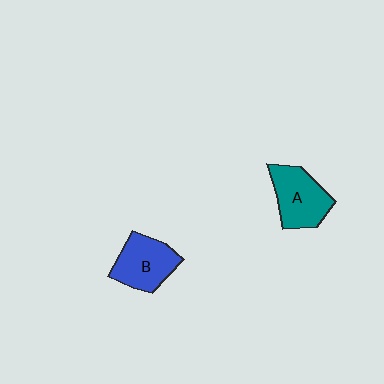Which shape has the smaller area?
Shape B (blue).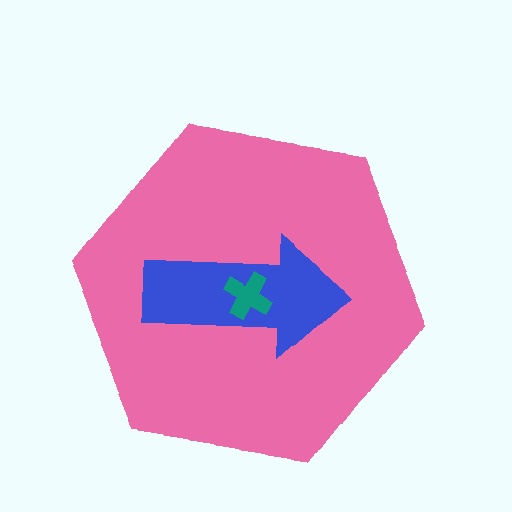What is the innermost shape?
The teal cross.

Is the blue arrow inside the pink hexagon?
Yes.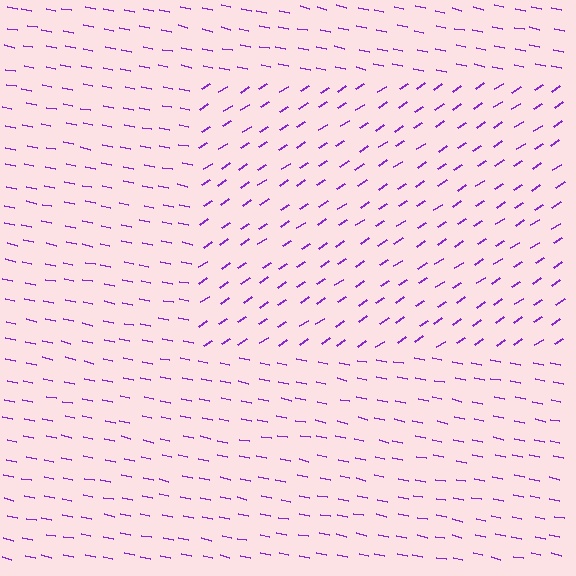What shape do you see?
I see a rectangle.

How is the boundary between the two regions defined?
The boundary is defined purely by a change in line orientation (approximately 45 degrees difference). All lines are the same color and thickness.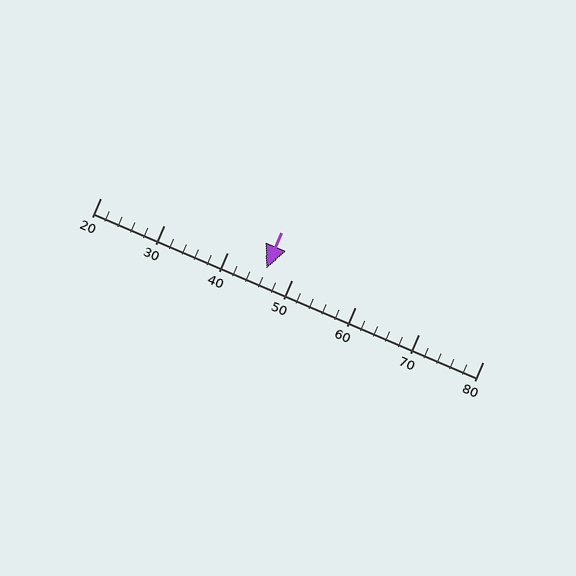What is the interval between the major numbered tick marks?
The major tick marks are spaced 10 units apart.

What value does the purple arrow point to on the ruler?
The purple arrow points to approximately 46.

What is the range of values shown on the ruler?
The ruler shows values from 20 to 80.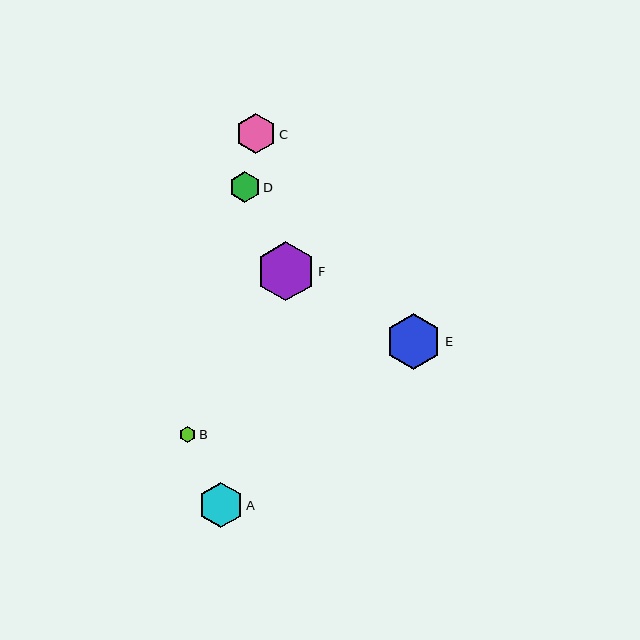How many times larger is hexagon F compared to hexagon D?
Hexagon F is approximately 1.9 times the size of hexagon D.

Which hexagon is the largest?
Hexagon F is the largest with a size of approximately 59 pixels.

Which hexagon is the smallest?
Hexagon B is the smallest with a size of approximately 17 pixels.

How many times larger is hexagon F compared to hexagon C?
Hexagon F is approximately 1.5 times the size of hexagon C.